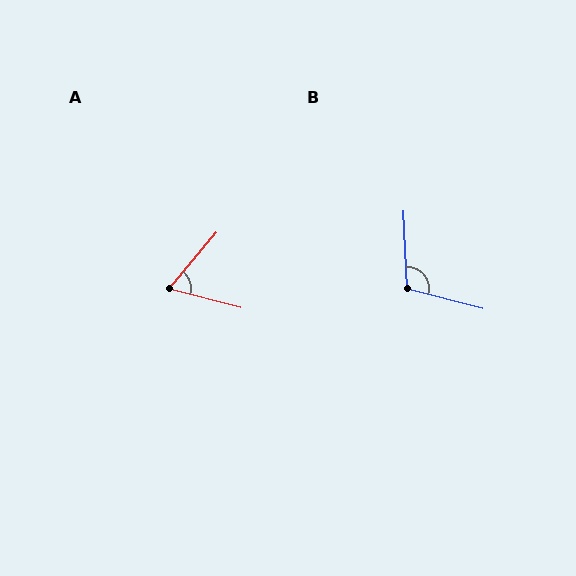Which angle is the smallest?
A, at approximately 64 degrees.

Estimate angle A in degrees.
Approximately 64 degrees.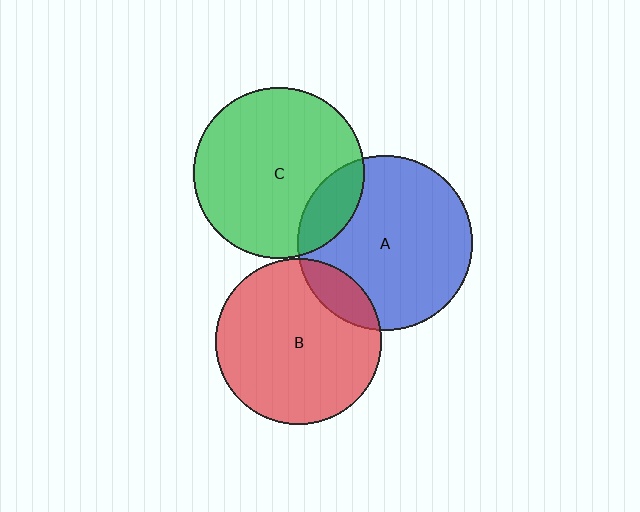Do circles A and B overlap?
Yes.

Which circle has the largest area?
Circle A (blue).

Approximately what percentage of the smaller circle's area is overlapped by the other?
Approximately 15%.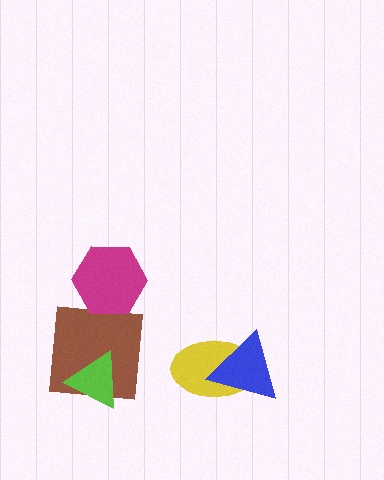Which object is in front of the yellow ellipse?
The blue triangle is in front of the yellow ellipse.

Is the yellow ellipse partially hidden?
Yes, it is partially covered by another shape.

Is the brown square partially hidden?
Yes, it is partially covered by another shape.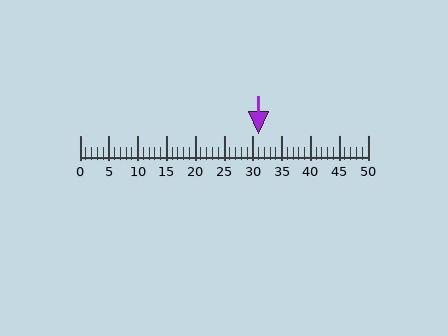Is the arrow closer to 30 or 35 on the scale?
The arrow is closer to 30.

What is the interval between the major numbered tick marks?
The major tick marks are spaced 5 units apart.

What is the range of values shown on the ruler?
The ruler shows values from 0 to 50.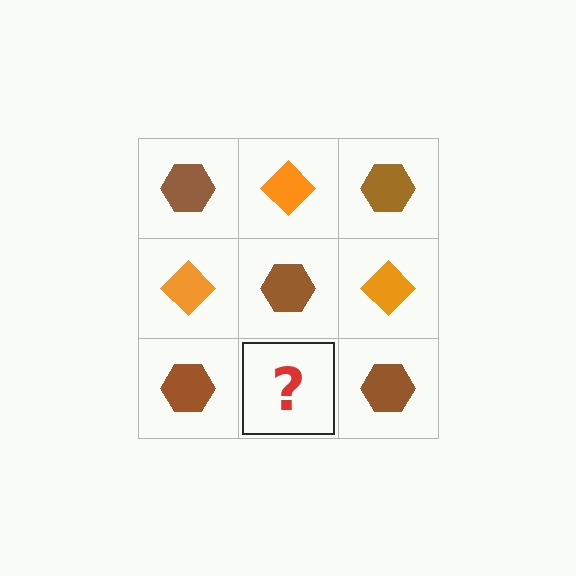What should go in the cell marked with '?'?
The missing cell should contain an orange diamond.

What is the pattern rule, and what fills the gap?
The rule is that it alternates brown hexagon and orange diamond in a checkerboard pattern. The gap should be filled with an orange diamond.